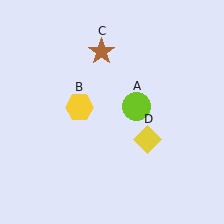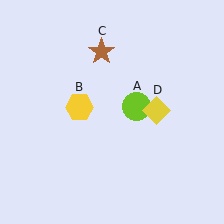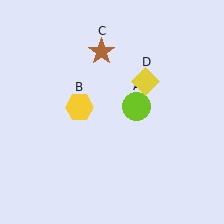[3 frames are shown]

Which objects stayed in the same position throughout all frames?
Lime circle (object A) and yellow hexagon (object B) and brown star (object C) remained stationary.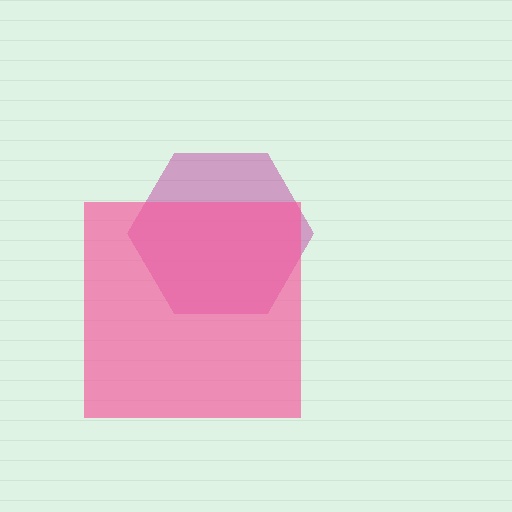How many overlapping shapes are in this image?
There are 2 overlapping shapes in the image.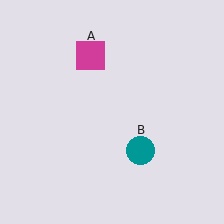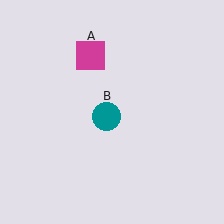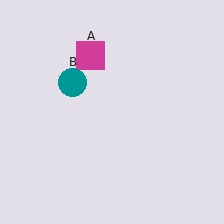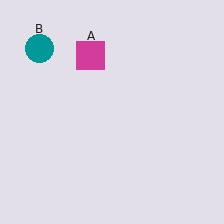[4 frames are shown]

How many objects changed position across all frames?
1 object changed position: teal circle (object B).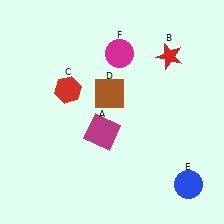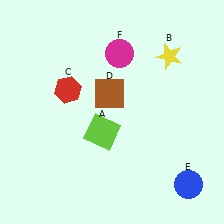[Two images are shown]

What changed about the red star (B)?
In Image 1, B is red. In Image 2, it changed to yellow.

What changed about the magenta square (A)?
In Image 1, A is magenta. In Image 2, it changed to lime.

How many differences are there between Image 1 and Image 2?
There are 2 differences between the two images.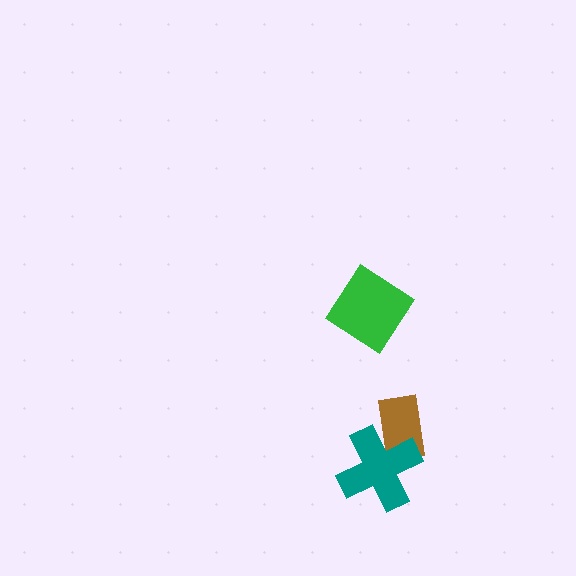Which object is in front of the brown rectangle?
The teal cross is in front of the brown rectangle.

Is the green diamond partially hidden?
No, no other shape covers it.